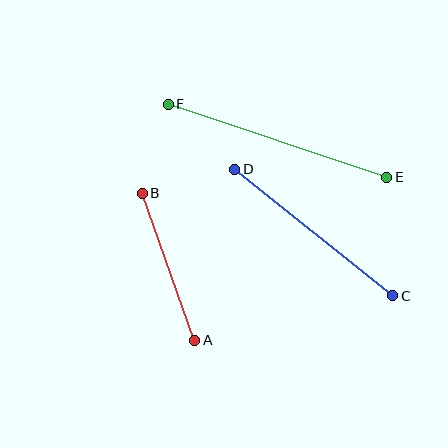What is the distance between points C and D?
The distance is approximately 202 pixels.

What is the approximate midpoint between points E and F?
The midpoint is at approximately (278, 141) pixels.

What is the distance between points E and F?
The distance is approximately 230 pixels.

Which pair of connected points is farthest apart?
Points E and F are farthest apart.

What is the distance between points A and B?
The distance is approximately 156 pixels.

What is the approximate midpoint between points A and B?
The midpoint is at approximately (169, 267) pixels.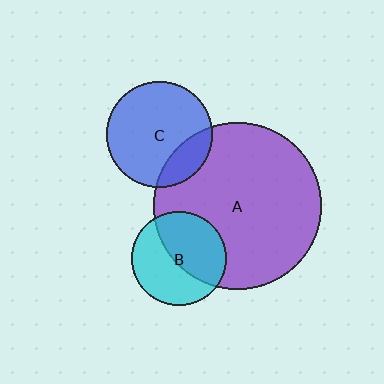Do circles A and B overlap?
Yes.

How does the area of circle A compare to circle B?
Approximately 3.1 times.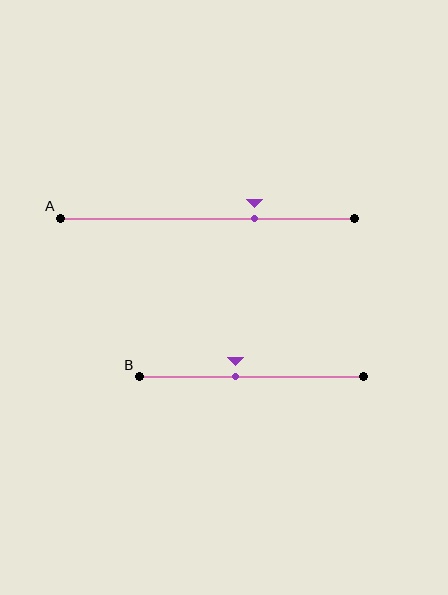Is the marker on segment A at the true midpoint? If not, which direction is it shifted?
No, the marker on segment A is shifted to the right by about 16% of the segment length.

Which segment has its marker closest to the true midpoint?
Segment B has its marker closest to the true midpoint.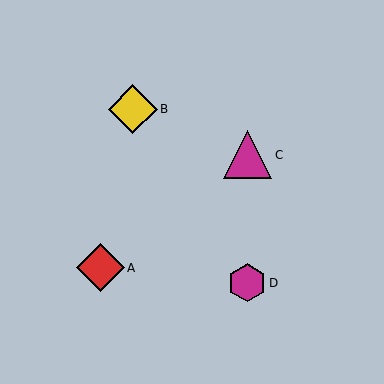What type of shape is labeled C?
Shape C is a magenta triangle.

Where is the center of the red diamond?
The center of the red diamond is at (100, 268).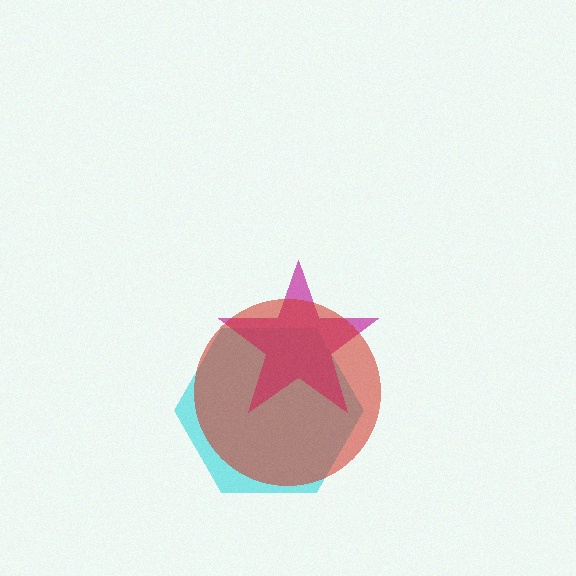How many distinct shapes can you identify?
There are 3 distinct shapes: a cyan hexagon, a magenta star, a red circle.